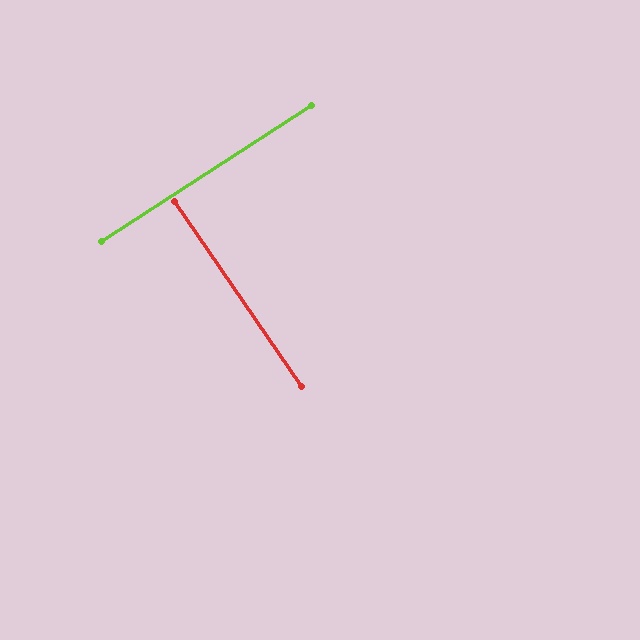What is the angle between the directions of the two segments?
Approximately 88 degrees.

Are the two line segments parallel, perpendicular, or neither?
Perpendicular — they meet at approximately 88°.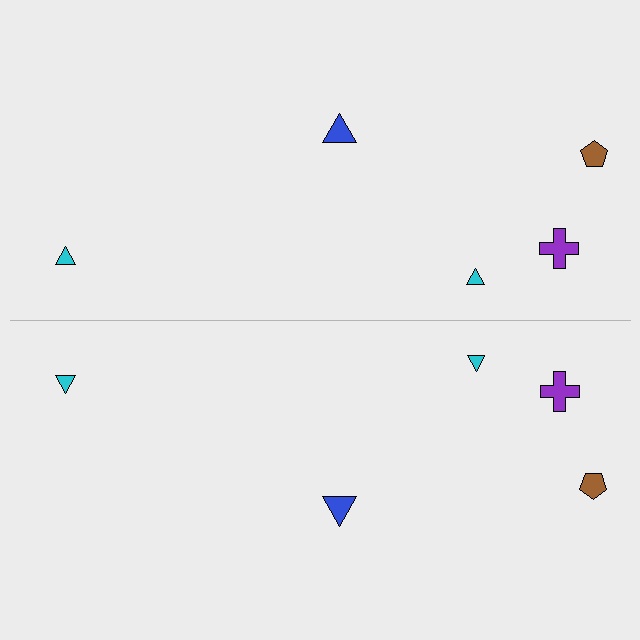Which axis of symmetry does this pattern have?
The pattern has a horizontal axis of symmetry running through the center of the image.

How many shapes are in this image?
There are 10 shapes in this image.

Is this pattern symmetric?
Yes, this pattern has bilateral (reflection) symmetry.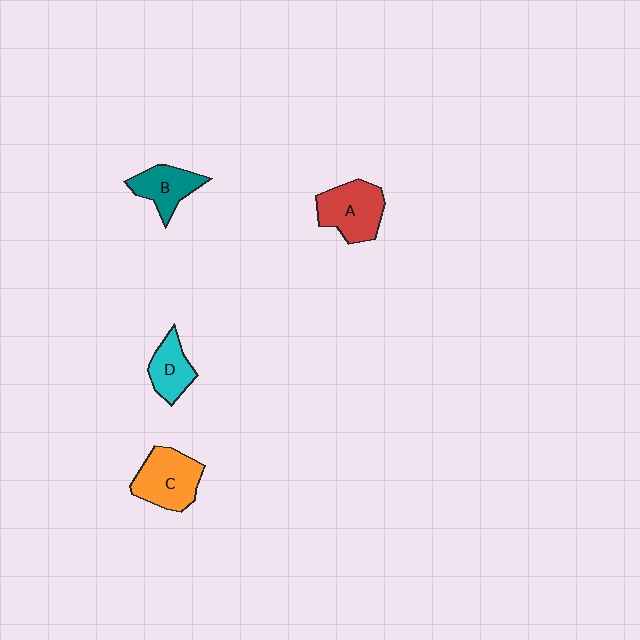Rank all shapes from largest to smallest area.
From largest to smallest: A (red), C (orange), B (teal), D (cyan).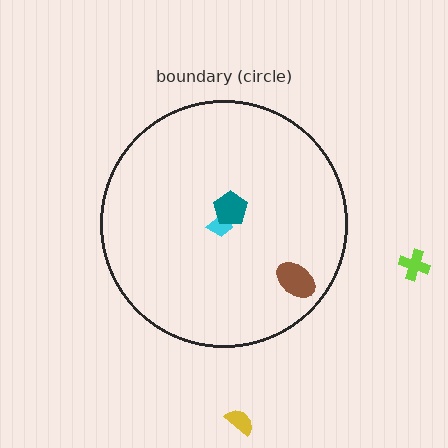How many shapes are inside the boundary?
3 inside, 2 outside.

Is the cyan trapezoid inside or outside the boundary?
Inside.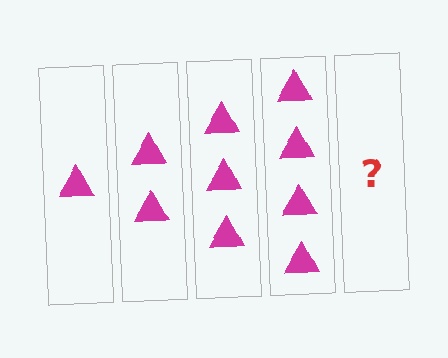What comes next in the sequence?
The next element should be 5 triangles.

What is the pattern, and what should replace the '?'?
The pattern is that each step adds one more triangle. The '?' should be 5 triangles.